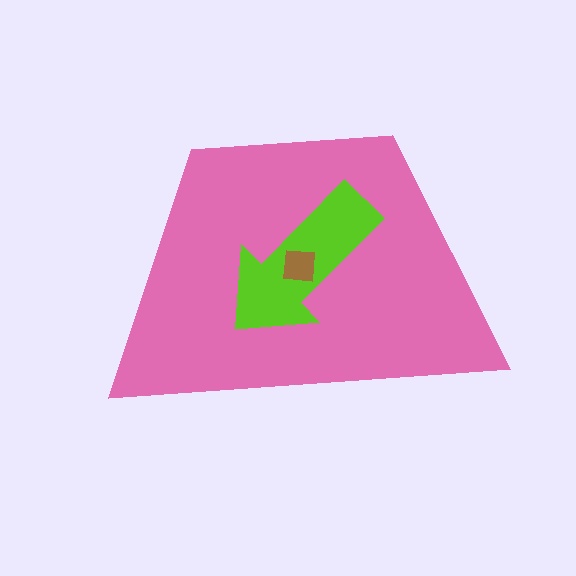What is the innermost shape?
The brown square.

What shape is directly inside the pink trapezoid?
The lime arrow.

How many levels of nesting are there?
3.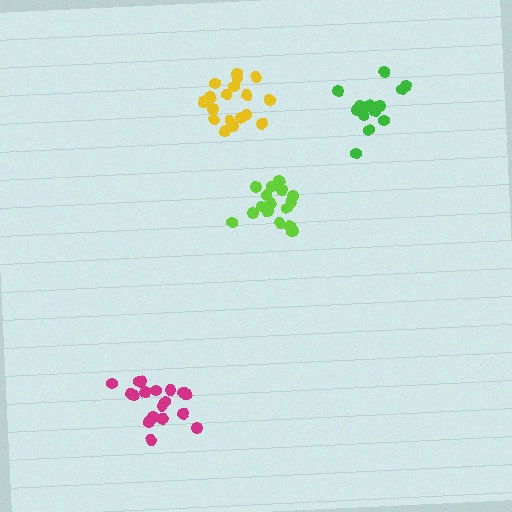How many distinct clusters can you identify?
There are 4 distinct clusters.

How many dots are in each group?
Group 1: 15 dots, Group 2: 18 dots, Group 3: 17 dots, Group 4: 18 dots (68 total).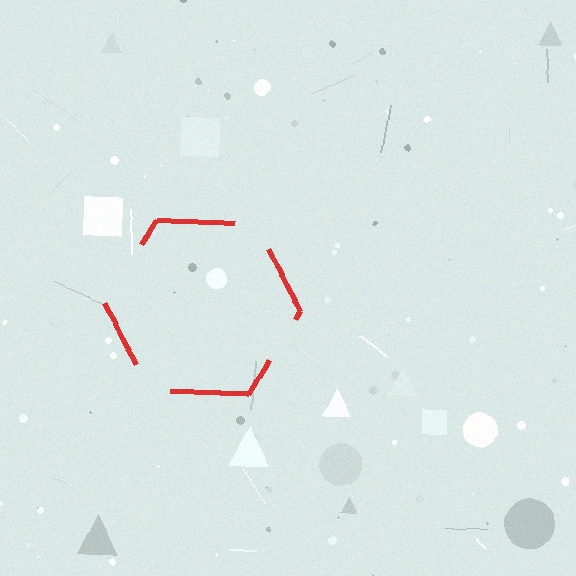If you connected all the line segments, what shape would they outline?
They would outline a hexagon.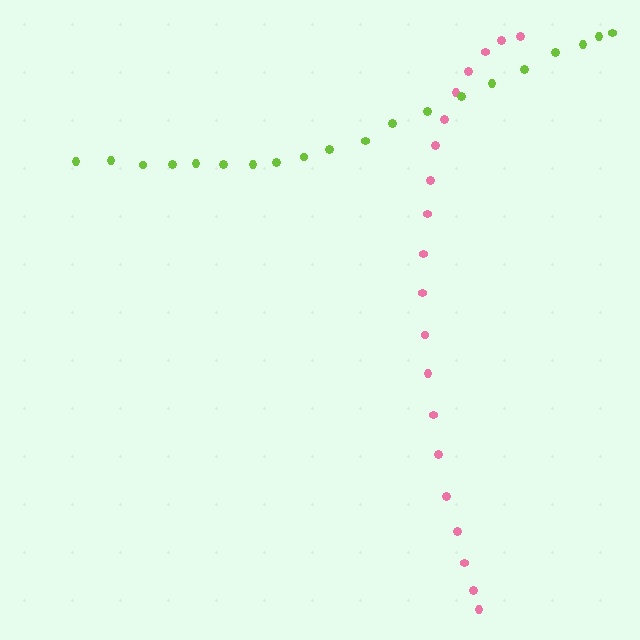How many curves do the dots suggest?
There are 2 distinct paths.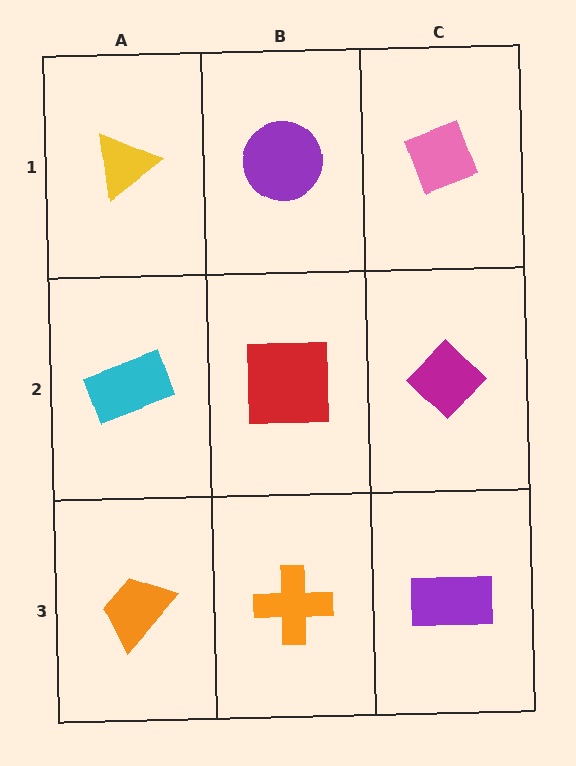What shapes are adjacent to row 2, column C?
A pink diamond (row 1, column C), a purple rectangle (row 3, column C), a red square (row 2, column B).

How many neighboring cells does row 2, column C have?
3.